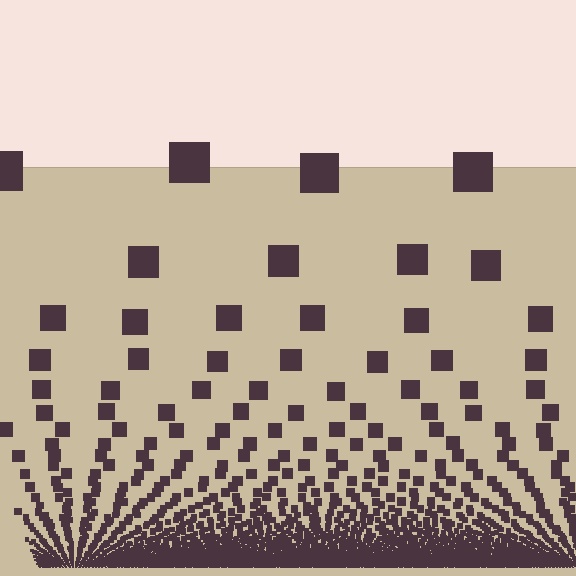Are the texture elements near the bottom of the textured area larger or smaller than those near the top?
Smaller. The gradient is inverted — elements near the bottom are smaller and denser.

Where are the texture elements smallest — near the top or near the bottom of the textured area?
Near the bottom.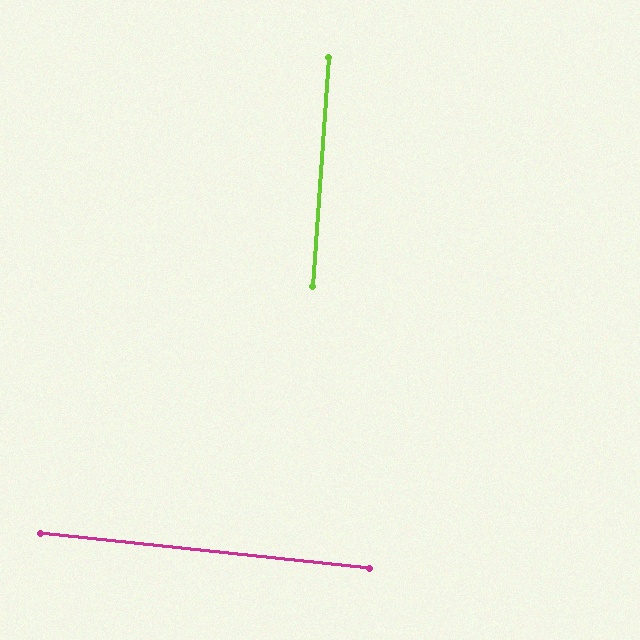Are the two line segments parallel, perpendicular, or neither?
Perpendicular — they meet at approximately 88°.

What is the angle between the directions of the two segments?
Approximately 88 degrees.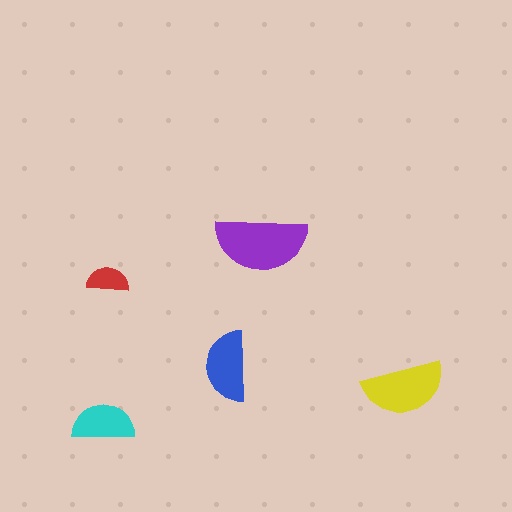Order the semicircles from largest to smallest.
the purple one, the yellow one, the blue one, the cyan one, the red one.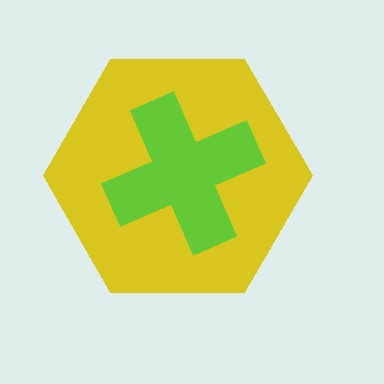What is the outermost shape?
The yellow hexagon.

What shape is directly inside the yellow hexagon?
The lime cross.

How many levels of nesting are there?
2.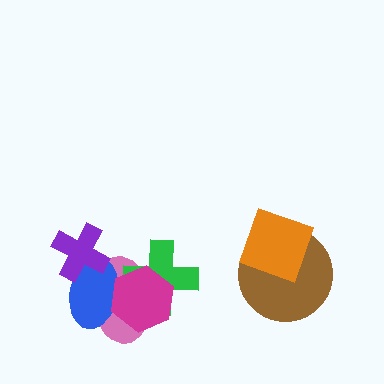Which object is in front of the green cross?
The magenta hexagon is in front of the green cross.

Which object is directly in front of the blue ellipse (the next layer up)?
The magenta hexagon is directly in front of the blue ellipse.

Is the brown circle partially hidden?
Yes, it is partially covered by another shape.